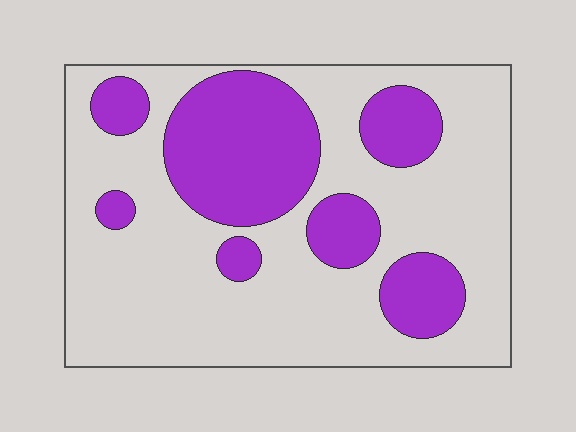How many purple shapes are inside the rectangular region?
7.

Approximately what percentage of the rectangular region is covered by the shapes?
Approximately 30%.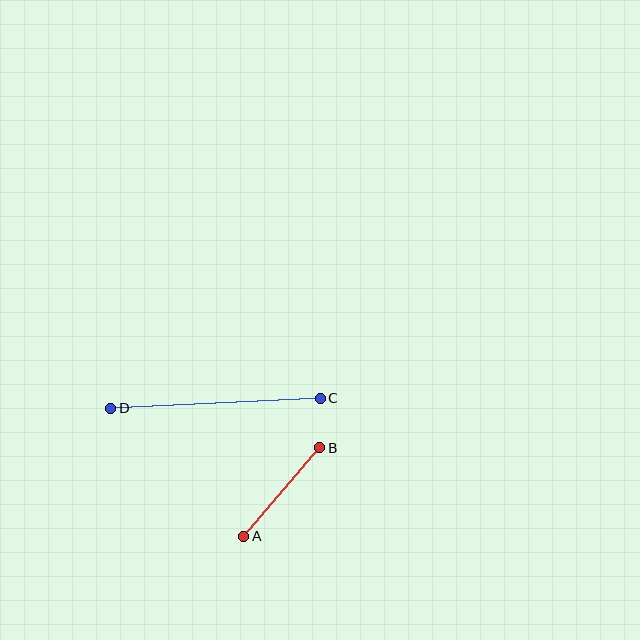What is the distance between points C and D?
The distance is approximately 210 pixels.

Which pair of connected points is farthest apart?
Points C and D are farthest apart.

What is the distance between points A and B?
The distance is approximately 117 pixels.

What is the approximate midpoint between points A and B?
The midpoint is at approximately (282, 492) pixels.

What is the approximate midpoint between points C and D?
The midpoint is at approximately (215, 403) pixels.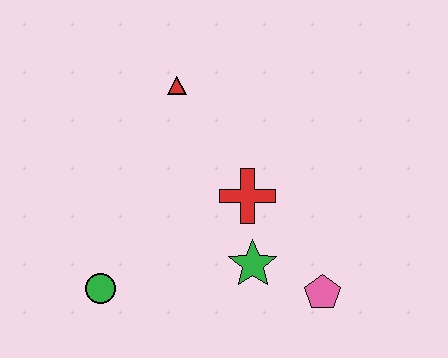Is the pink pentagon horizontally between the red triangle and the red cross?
No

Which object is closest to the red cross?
The green star is closest to the red cross.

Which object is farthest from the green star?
The red triangle is farthest from the green star.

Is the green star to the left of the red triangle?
No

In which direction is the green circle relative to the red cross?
The green circle is to the left of the red cross.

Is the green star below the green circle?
No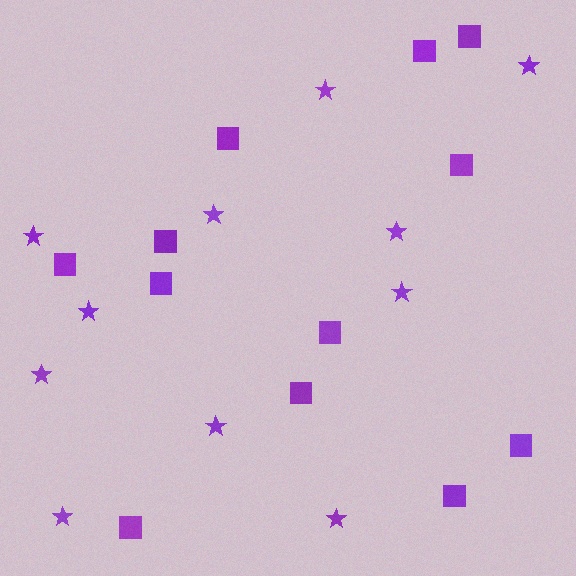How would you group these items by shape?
There are 2 groups: one group of squares (12) and one group of stars (11).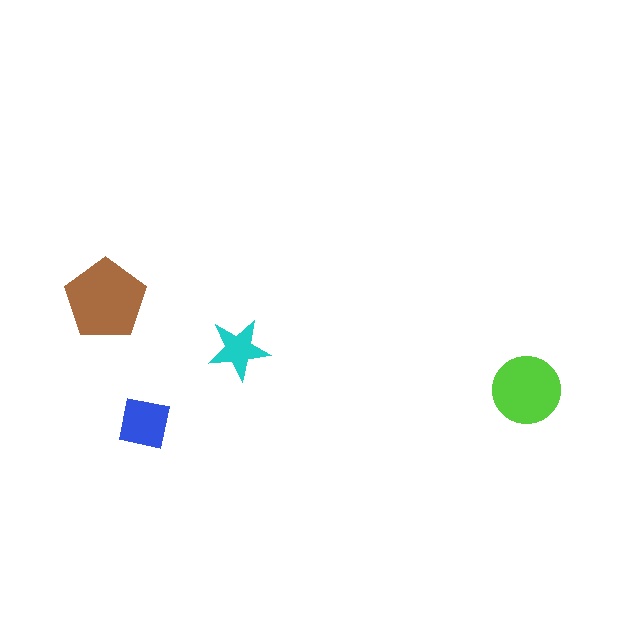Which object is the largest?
The brown pentagon.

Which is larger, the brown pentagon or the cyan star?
The brown pentagon.